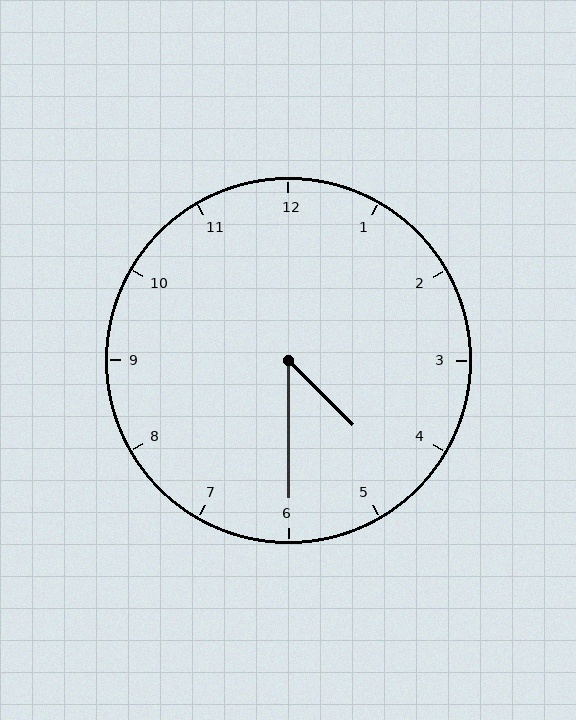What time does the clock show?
4:30.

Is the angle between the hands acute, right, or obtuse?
It is acute.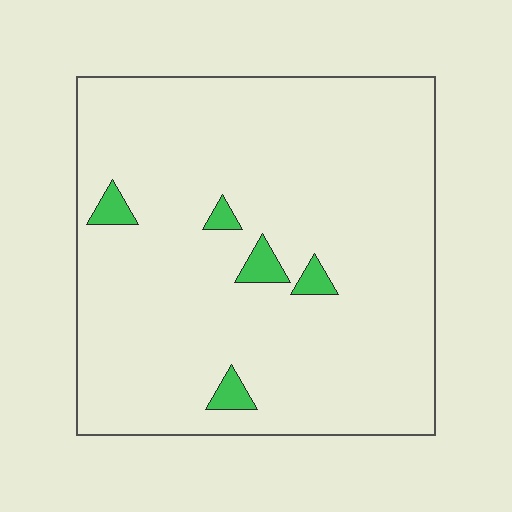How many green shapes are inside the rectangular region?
5.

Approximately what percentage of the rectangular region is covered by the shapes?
Approximately 5%.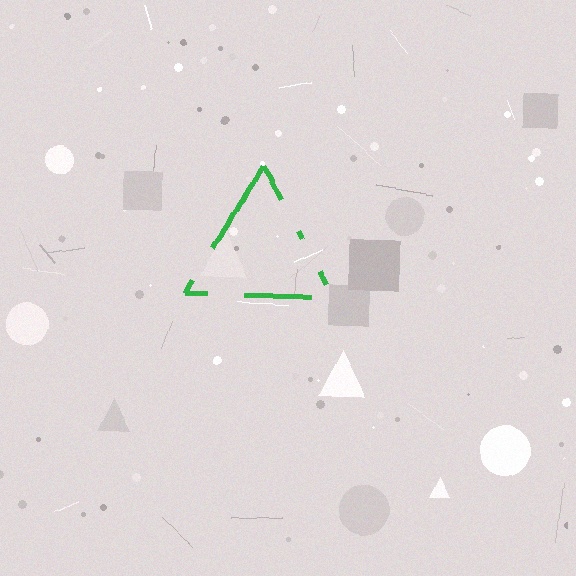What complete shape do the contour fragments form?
The contour fragments form a triangle.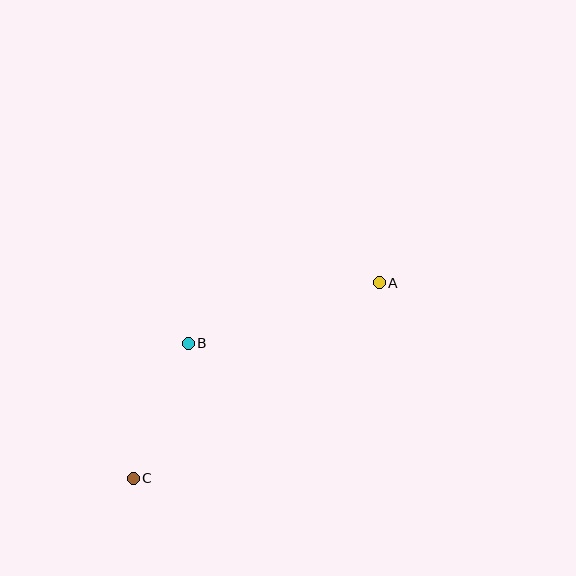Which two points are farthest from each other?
Points A and C are farthest from each other.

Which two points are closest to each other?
Points B and C are closest to each other.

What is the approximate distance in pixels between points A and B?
The distance between A and B is approximately 201 pixels.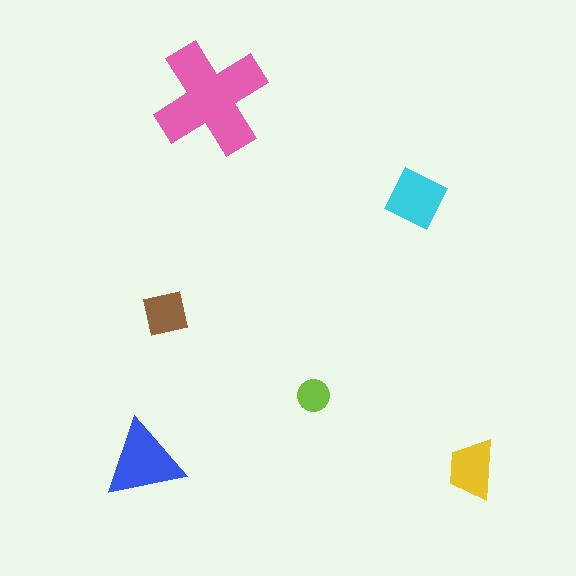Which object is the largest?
The pink cross.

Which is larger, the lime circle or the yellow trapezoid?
The yellow trapezoid.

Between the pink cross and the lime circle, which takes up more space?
The pink cross.